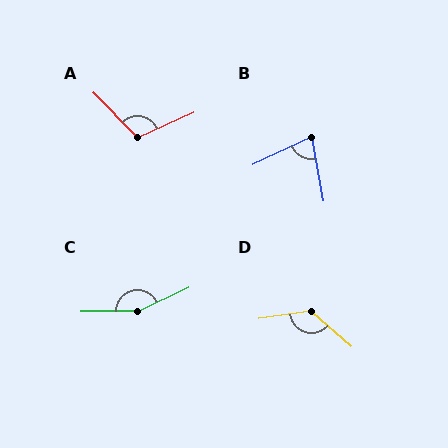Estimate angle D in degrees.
Approximately 131 degrees.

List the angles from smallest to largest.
B (75°), A (111°), D (131°), C (155°).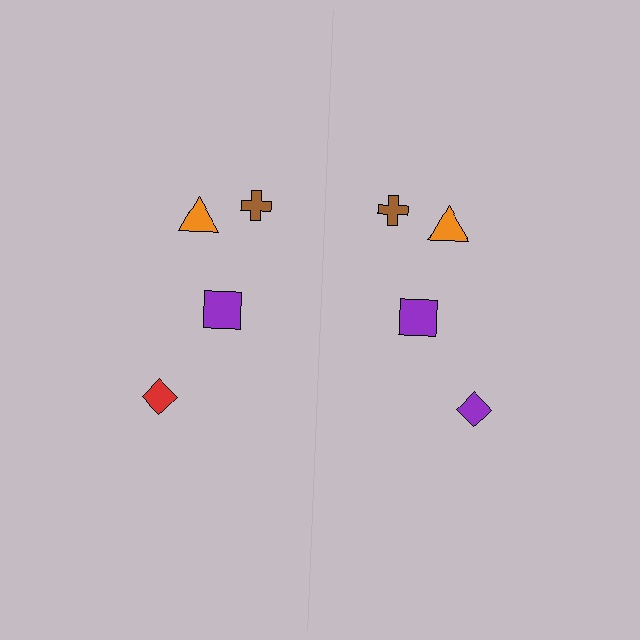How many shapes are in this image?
There are 8 shapes in this image.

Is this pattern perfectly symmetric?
No, the pattern is not perfectly symmetric. The purple diamond on the right side breaks the symmetry — its mirror counterpart is red.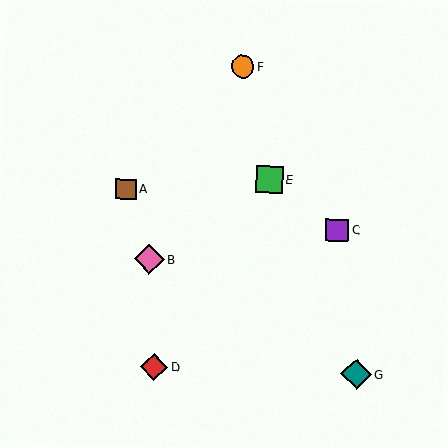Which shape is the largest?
The teal diamond (labeled G) is the largest.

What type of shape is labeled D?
Shape D is a red diamond.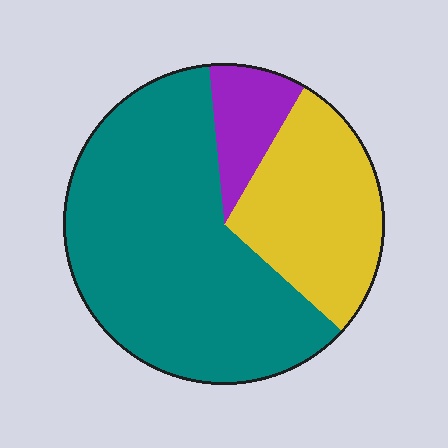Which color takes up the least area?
Purple, at roughly 10%.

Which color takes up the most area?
Teal, at roughly 60%.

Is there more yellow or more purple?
Yellow.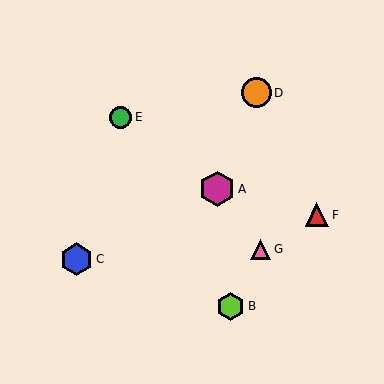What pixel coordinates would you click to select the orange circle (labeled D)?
Click at (256, 93) to select the orange circle D.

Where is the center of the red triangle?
The center of the red triangle is at (317, 215).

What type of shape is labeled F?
Shape F is a red triangle.